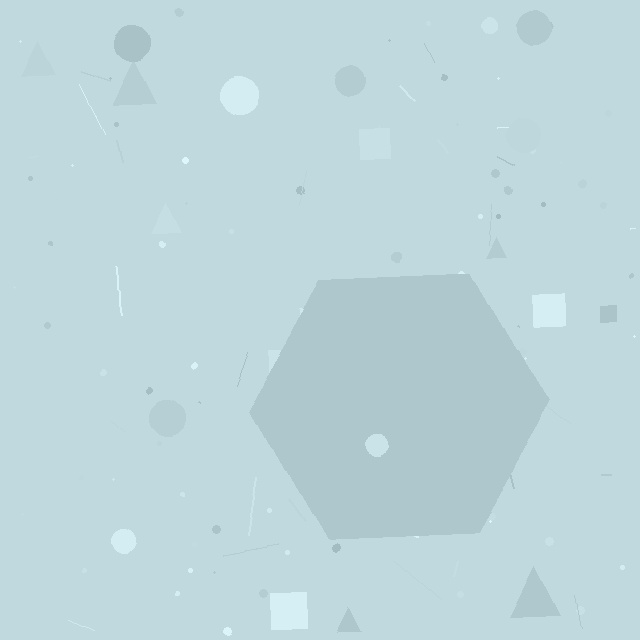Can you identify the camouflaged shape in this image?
The camouflaged shape is a hexagon.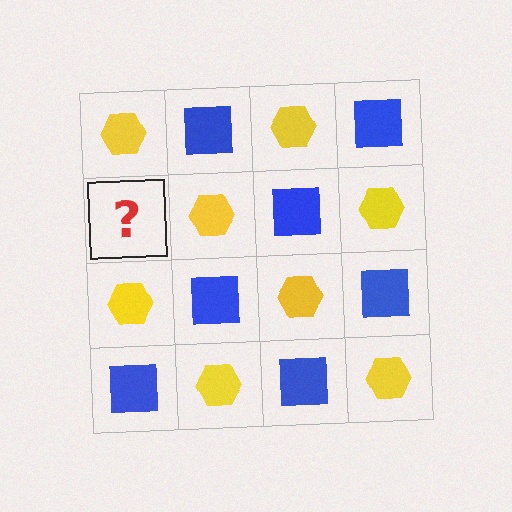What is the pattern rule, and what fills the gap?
The rule is that it alternates yellow hexagon and blue square in a checkerboard pattern. The gap should be filled with a blue square.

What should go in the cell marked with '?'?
The missing cell should contain a blue square.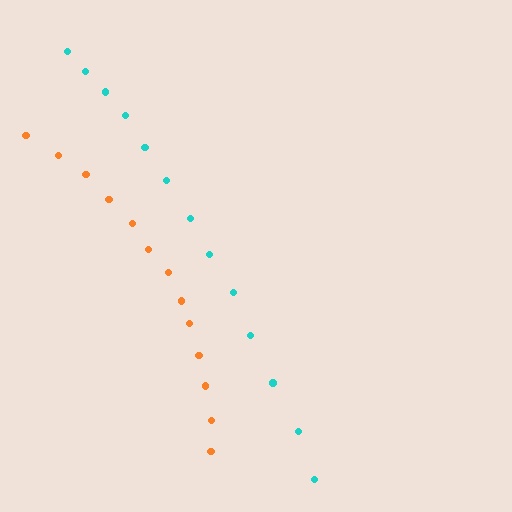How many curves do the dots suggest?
There are 2 distinct paths.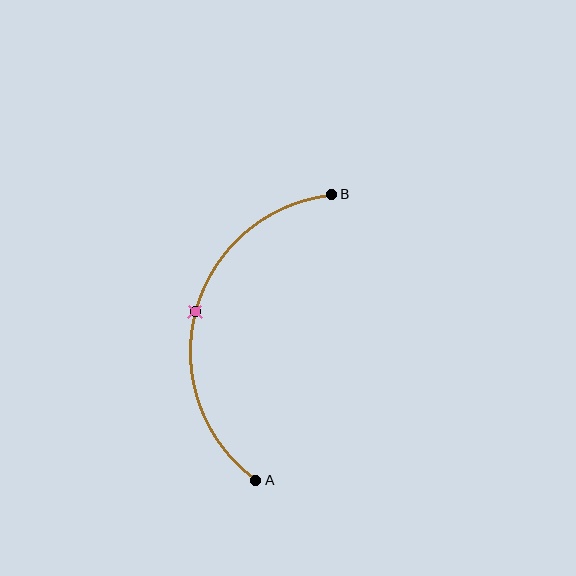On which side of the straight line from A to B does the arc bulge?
The arc bulges to the left of the straight line connecting A and B.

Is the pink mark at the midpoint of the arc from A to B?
Yes. The pink mark lies on the arc at equal arc-length from both A and B — it is the arc midpoint.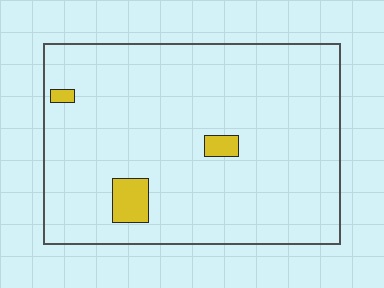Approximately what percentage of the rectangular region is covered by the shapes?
Approximately 5%.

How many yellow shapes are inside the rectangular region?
3.